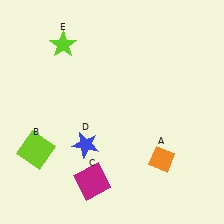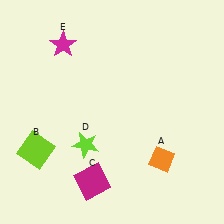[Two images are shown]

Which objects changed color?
D changed from blue to lime. E changed from lime to magenta.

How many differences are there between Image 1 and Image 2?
There are 2 differences between the two images.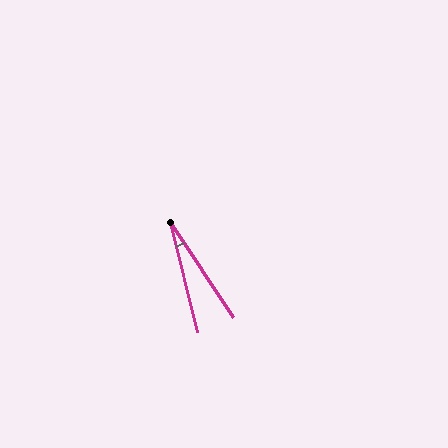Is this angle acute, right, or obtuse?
It is acute.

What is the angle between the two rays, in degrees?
Approximately 20 degrees.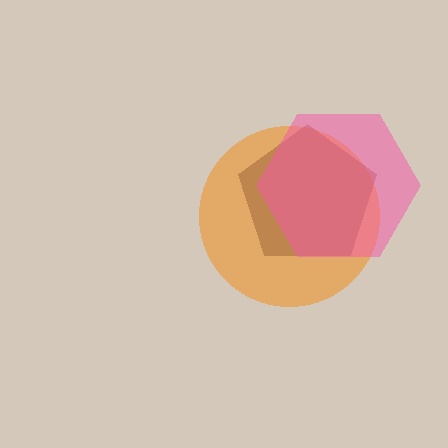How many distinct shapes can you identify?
There are 3 distinct shapes: an orange circle, a brown pentagon, a pink hexagon.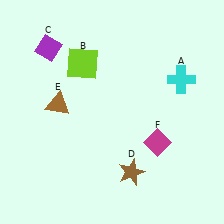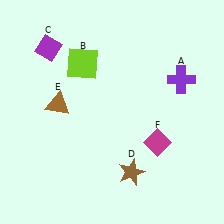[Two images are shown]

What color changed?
The cross (A) changed from cyan in Image 1 to purple in Image 2.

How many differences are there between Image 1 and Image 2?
There is 1 difference between the two images.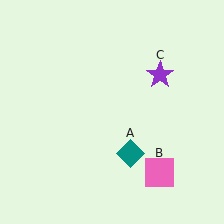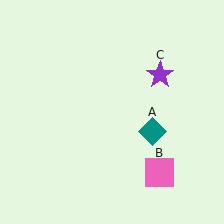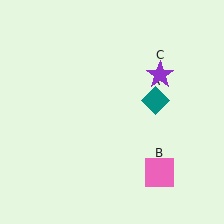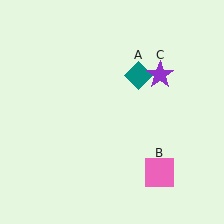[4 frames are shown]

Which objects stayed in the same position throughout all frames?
Pink square (object B) and purple star (object C) remained stationary.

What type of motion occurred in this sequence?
The teal diamond (object A) rotated counterclockwise around the center of the scene.